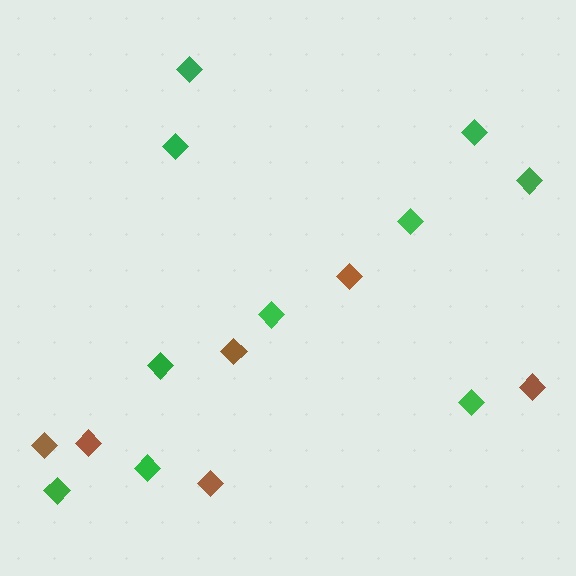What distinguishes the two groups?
There are 2 groups: one group of brown diamonds (6) and one group of green diamonds (10).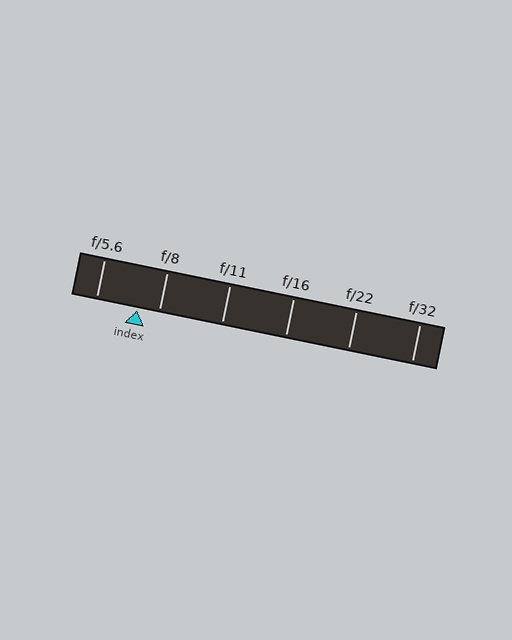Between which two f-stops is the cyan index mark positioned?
The index mark is between f/5.6 and f/8.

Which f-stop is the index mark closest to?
The index mark is closest to f/8.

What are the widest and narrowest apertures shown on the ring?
The widest aperture shown is f/5.6 and the narrowest is f/32.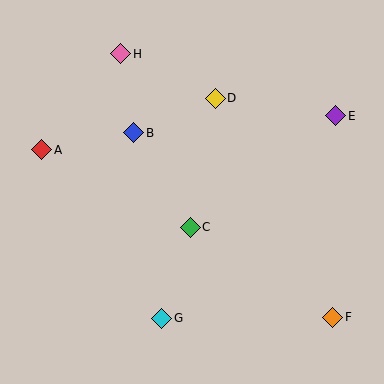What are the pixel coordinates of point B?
Point B is at (133, 133).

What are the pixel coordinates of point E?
Point E is at (336, 116).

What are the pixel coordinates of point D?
Point D is at (215, 98).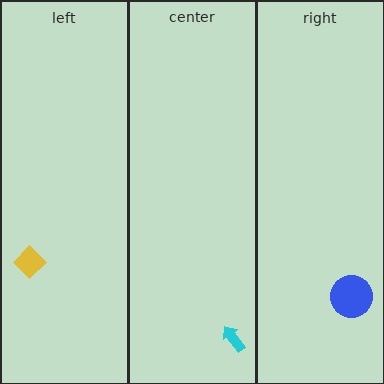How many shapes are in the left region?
1.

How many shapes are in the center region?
1.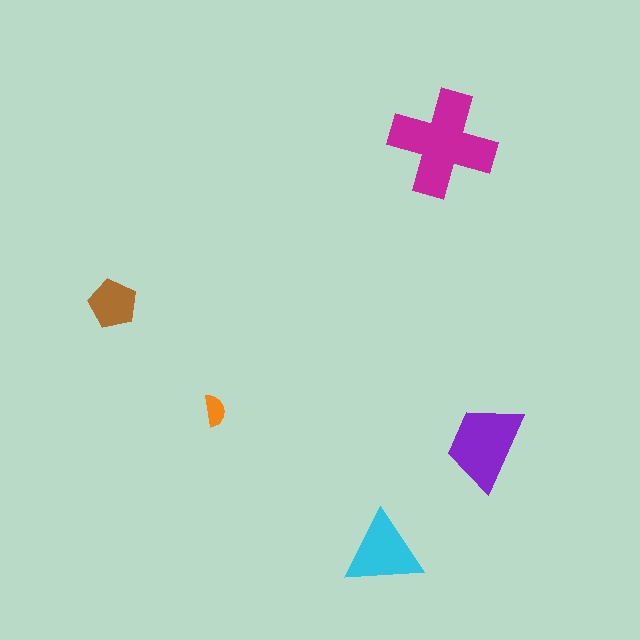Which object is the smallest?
The orange semicircle.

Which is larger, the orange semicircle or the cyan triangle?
The cyan triangle.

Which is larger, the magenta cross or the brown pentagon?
The magenta cross.